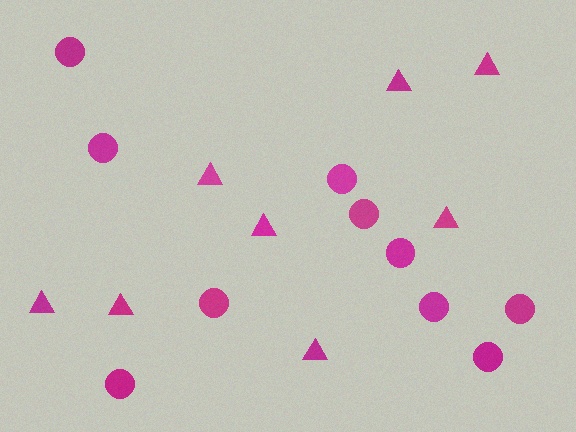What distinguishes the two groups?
There are 2 groups: one group of triangles (8) and one group of circles (10).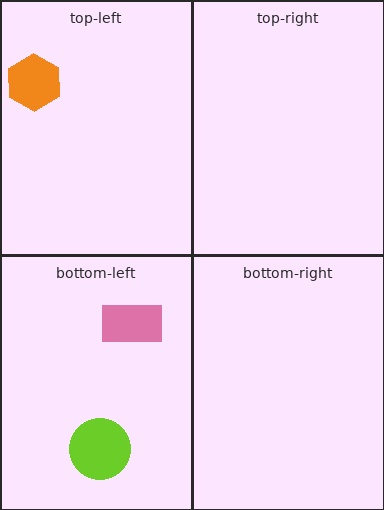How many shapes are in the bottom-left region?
2.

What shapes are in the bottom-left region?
The lime circle, the pink rectangle.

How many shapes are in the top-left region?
1.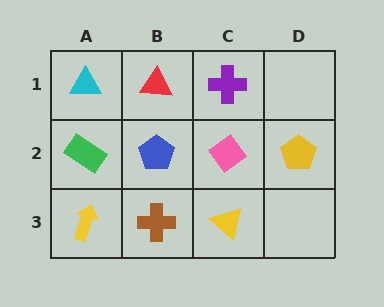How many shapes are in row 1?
3 shapes.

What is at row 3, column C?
A yellow triangle.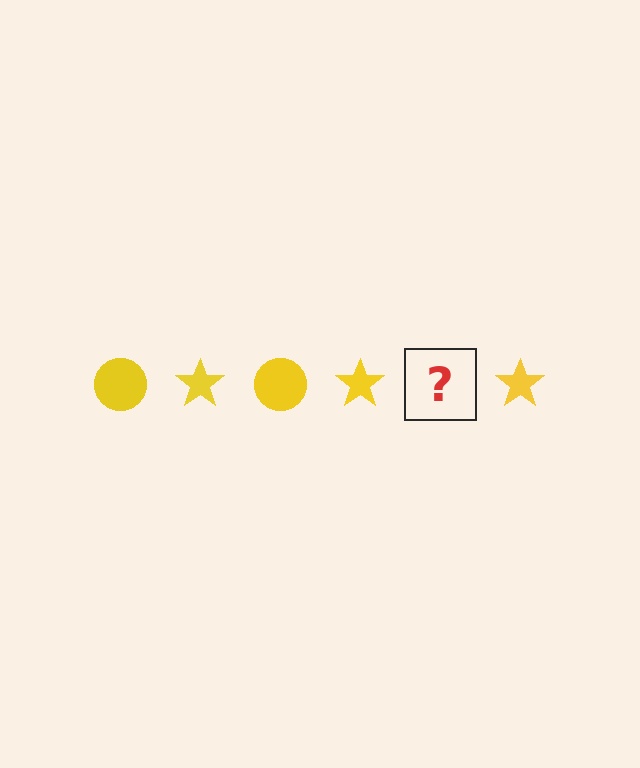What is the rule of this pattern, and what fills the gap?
The rule is that the pattern cycles through circle, star shapes in yellow. The gap should be filled with a yellow circle.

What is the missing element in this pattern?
The missing element is a yellow circle.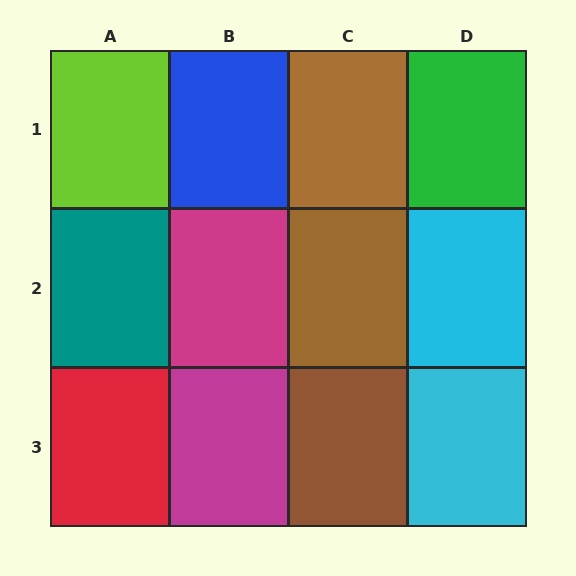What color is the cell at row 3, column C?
Brown.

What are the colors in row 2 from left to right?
Teal, magenta, brown, cyan.